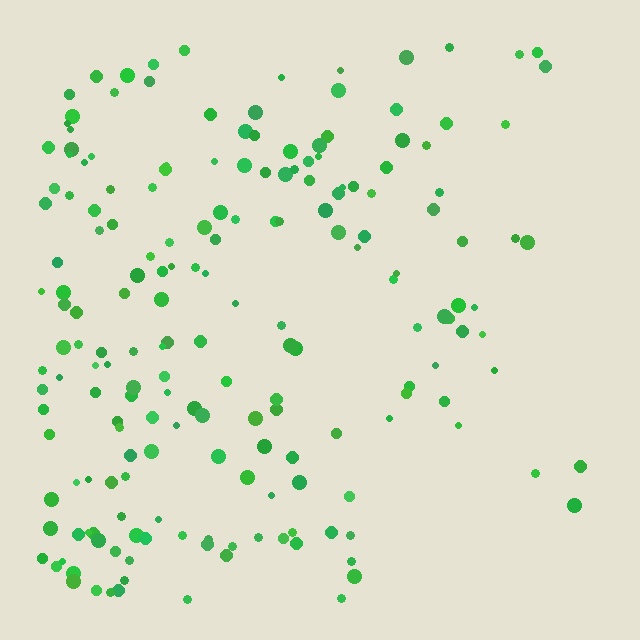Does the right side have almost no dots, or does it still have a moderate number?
Still a moderate number, just noticeably fewer than the left.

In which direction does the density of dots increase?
From right to left, with the left side densest.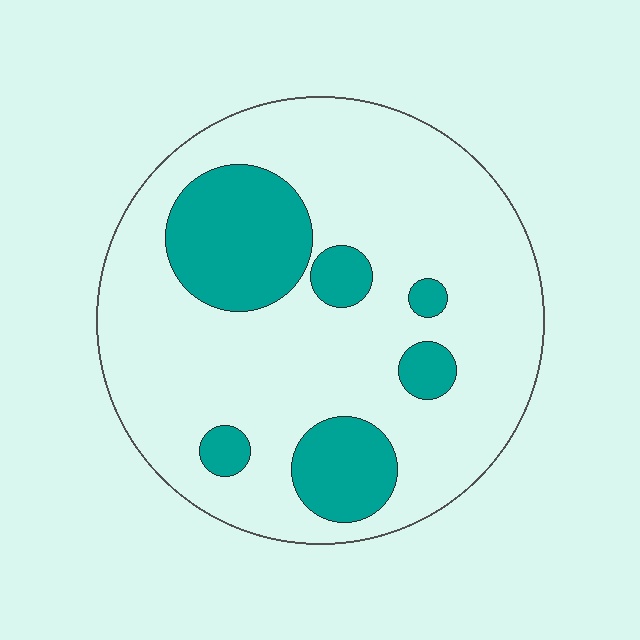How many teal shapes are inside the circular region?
6.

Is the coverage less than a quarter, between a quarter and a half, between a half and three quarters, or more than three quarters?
Less than a quarter.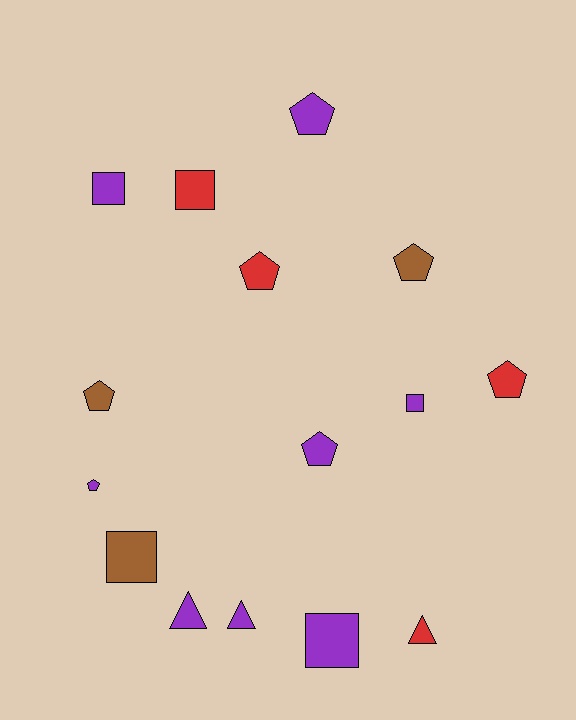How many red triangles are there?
There is 1 red triangle.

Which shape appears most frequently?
Pentagon, with 7 objects.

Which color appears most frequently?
Purple, with 8 objects.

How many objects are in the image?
There are 15 objects.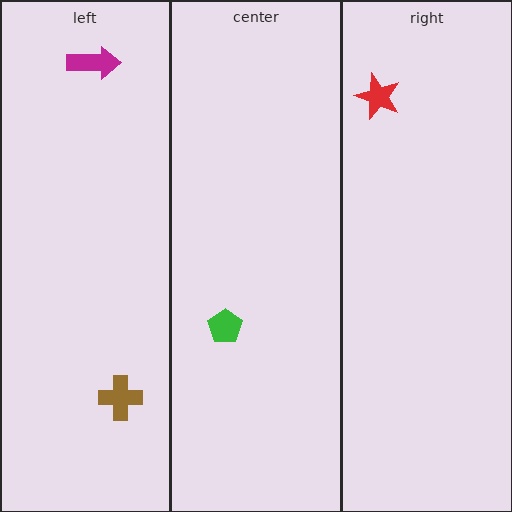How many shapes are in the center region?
1.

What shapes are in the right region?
The red star.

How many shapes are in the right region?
1.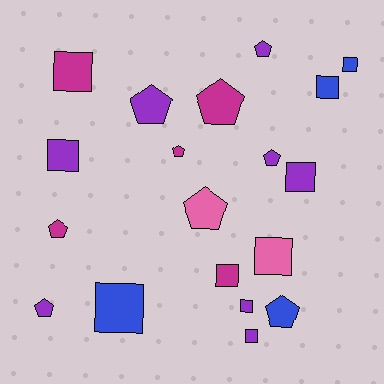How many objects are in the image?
There are 19 objects.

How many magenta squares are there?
There are 2 magenta squares.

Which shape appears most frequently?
Square, with 10 objects.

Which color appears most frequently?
Purple, with 8 objects.